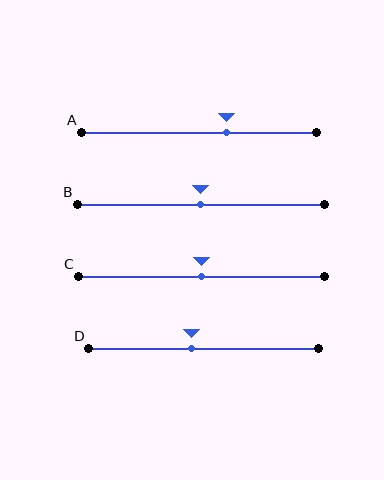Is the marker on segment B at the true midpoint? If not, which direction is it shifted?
Yes, the marker on segment B is at the true midpoint.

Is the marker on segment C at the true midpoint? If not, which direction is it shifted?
Yes, the marker on segment C is at the true midpoint.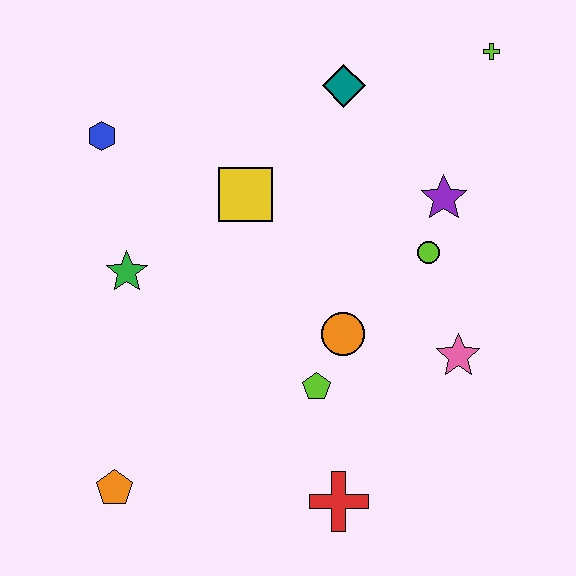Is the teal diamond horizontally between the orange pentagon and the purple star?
Yes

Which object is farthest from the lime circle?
The orange pentagon is farthest from the lime circle.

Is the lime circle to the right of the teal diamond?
Yes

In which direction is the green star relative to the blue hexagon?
The green star is below the blue hexagon.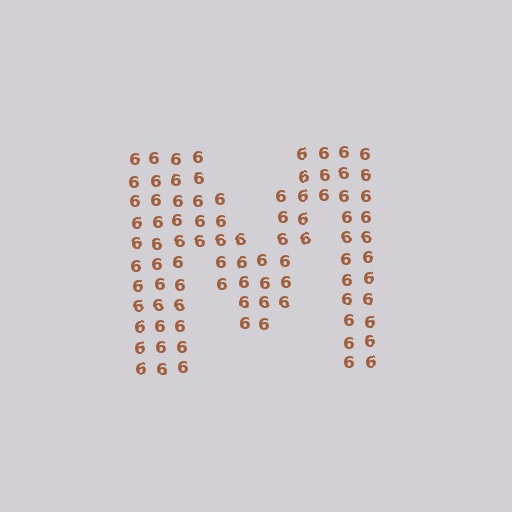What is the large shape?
The large shape is the letter M.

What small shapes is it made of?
It is made of small digit 6's.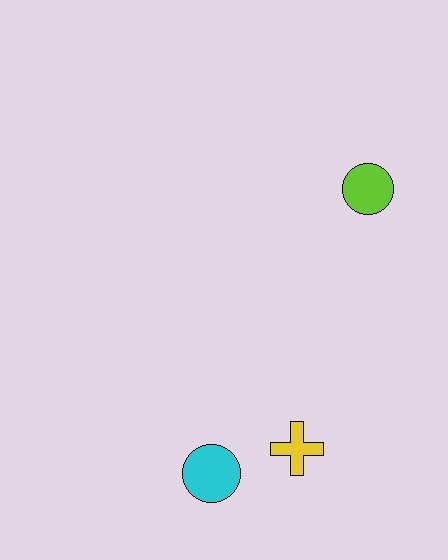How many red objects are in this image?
There are no red objects.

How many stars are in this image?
There are no stars.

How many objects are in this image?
There are 3 objects.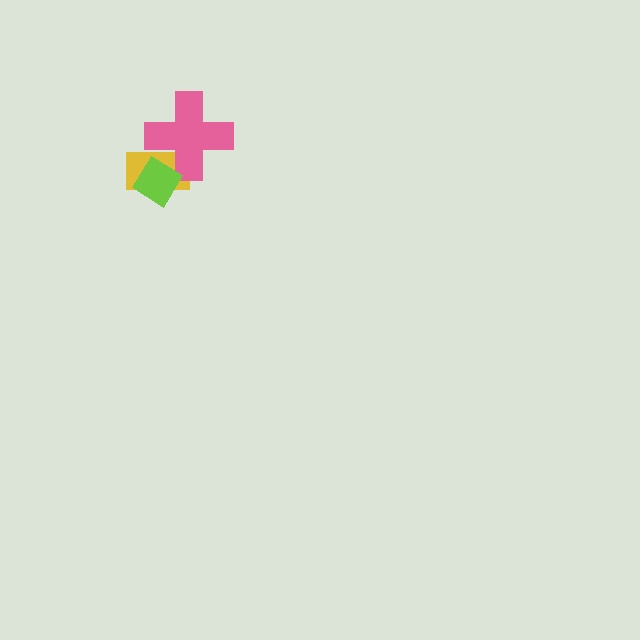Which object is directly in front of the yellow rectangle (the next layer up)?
The pink cross is directly in front of the yellow rectangle.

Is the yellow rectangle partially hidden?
Yes, it is partially covered by another shape.